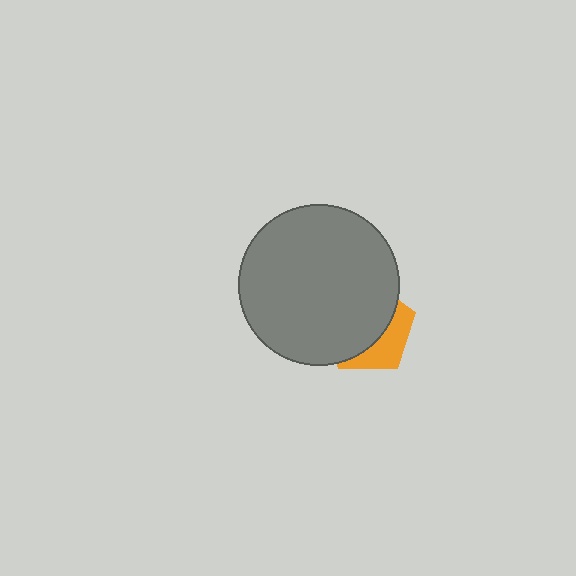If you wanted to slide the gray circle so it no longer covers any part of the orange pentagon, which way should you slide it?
Slide it toward the upper-left — that is the most direct way to separate the two shapes.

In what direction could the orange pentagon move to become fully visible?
The orange pentagon could move toward the lower-right. That would shift it out from behind the gray circle entirely.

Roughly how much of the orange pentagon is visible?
A small part of it is visible (roughly 34%).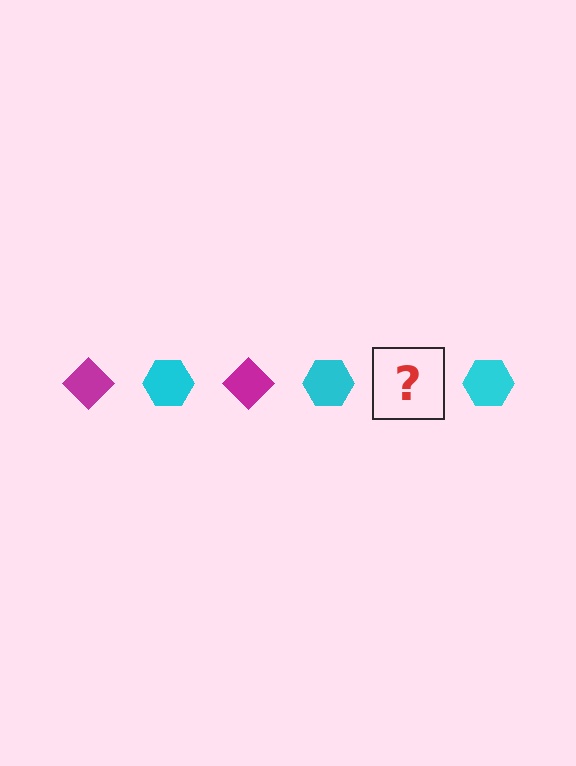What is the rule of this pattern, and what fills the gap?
The rule is that the pattern alternates between magenta diamond and cyan hexagon. The gap should be filled with a magenta diamond.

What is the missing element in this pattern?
The missing element is a magenta diamond.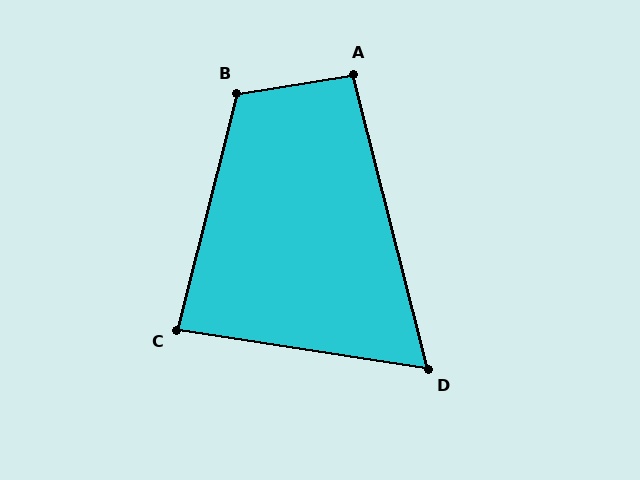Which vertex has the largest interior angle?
B, at approximately 113 degrees.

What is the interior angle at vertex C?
Approximately 85 degrees (acute).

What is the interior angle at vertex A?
Approximately 95 degrees (obtuse).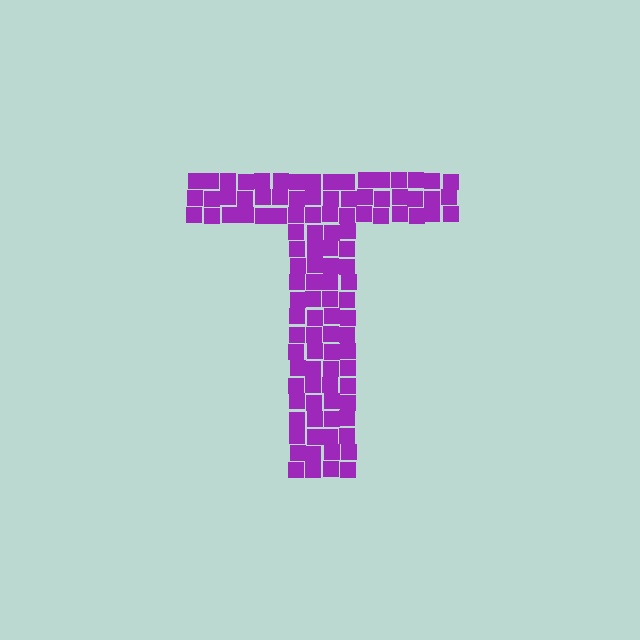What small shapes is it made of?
It is made of small squares.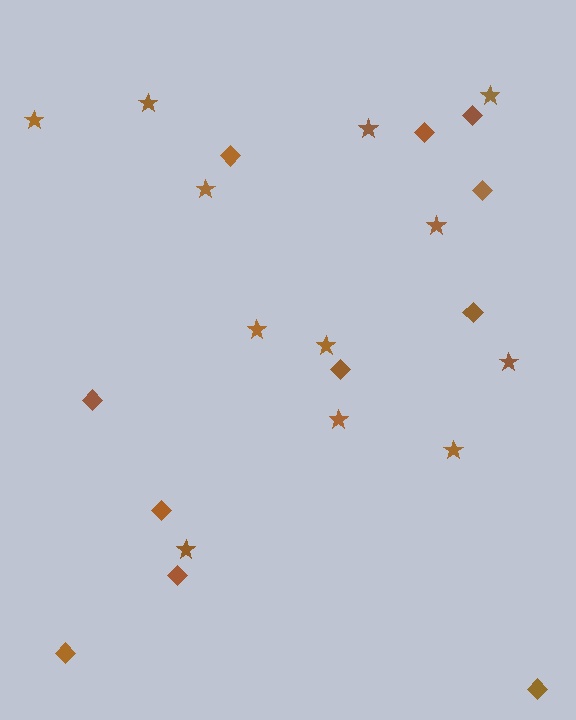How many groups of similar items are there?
There are 2 groups: one group of stars (12) and one group of diamonds (11).